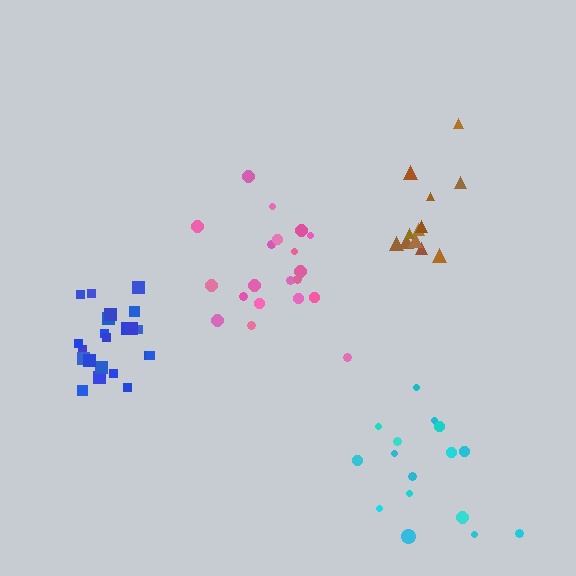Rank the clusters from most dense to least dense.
blue, pink, brown, cyan.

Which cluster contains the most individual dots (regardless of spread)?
Blue (22).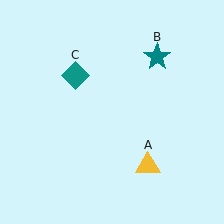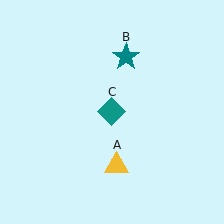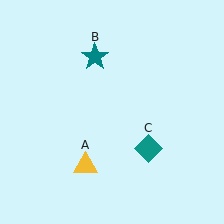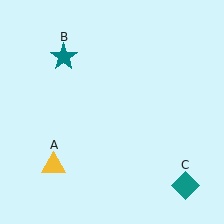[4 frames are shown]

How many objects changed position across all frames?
3 objects changed position: yellow triangle (object A), teal star (object B), teal diamond (object C).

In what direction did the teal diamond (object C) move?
The teal diamond (object C) moved down and to the right.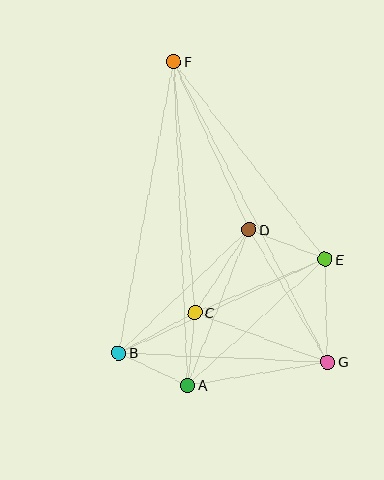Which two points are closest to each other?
Points A and C are closest to each other.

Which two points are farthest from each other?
Points F and G are farthest from each other.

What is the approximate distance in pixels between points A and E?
The distance between A and E is approximately 187 pixels.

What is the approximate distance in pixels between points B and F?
The distance between B and F is approximately 296 pixels.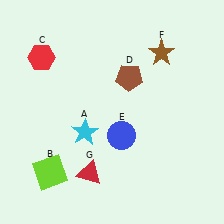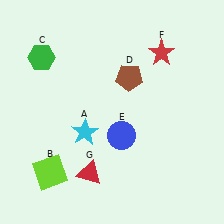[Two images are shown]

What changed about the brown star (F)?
In Image 1, F is brown. In Image 2, it changed to red.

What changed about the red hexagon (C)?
In Image 1, C is red. In Image 2, it changed to green.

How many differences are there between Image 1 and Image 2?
There are 2 differences between the two images.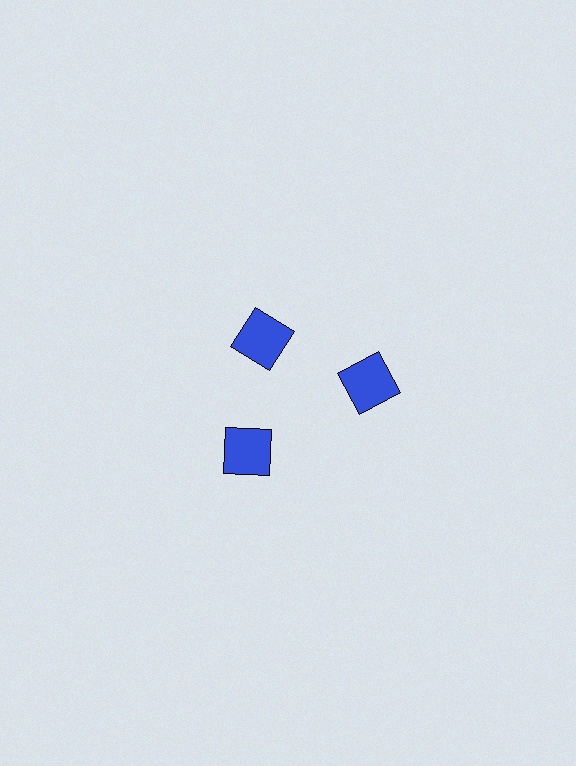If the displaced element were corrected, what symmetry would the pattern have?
It would have 3-fold rotational symmetry — the pattern would map onto itself every 120 degrees.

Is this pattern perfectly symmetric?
No. The 3 blue squares are arranged in a ring, but one element near the 11 o'clock position is pulled inward toward the center, breaking the 3-fold rotational symmetry.